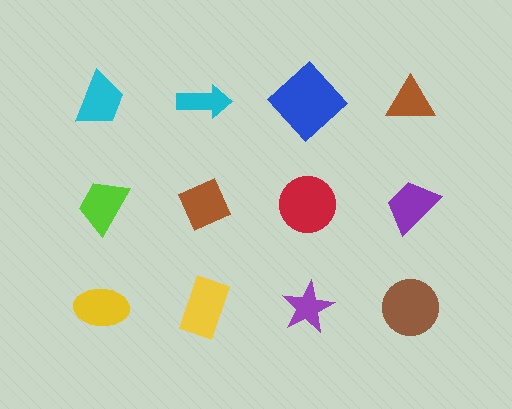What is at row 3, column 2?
A yellow rectangle.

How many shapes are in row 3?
4 shapes.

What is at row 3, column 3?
A purple star.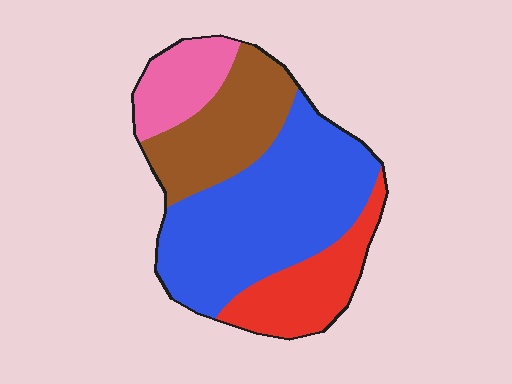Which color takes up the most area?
Blue, at roughly 45%.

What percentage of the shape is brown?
Brown takes up less than a quarter of the shape.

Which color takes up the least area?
Pink, at roughly 15%.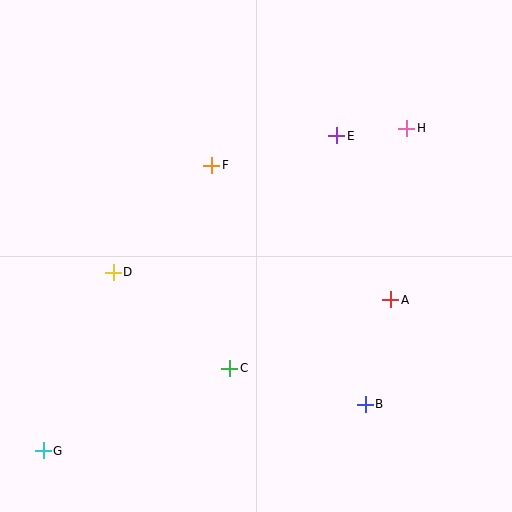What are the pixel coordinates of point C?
Point C is at (230, 368).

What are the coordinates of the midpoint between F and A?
The midpoint between F and A is at (301, 233).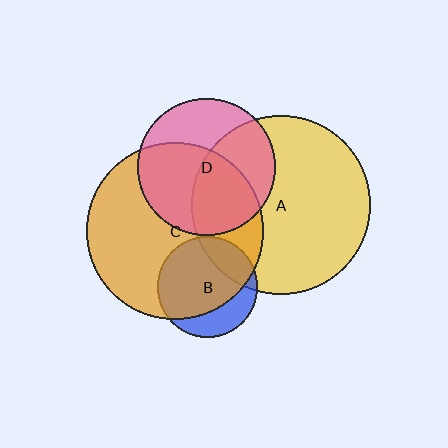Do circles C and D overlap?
Yes.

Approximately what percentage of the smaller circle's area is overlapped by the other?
Approximately 55%.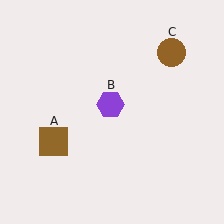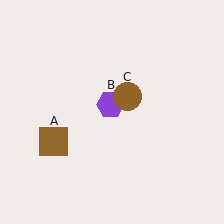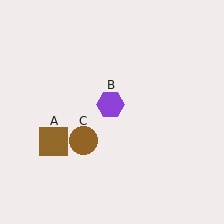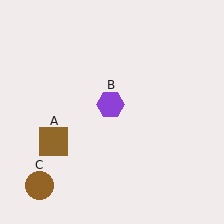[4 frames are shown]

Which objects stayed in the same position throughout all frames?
Brown square (object A) and purple hexagon (object B) remained stationary.